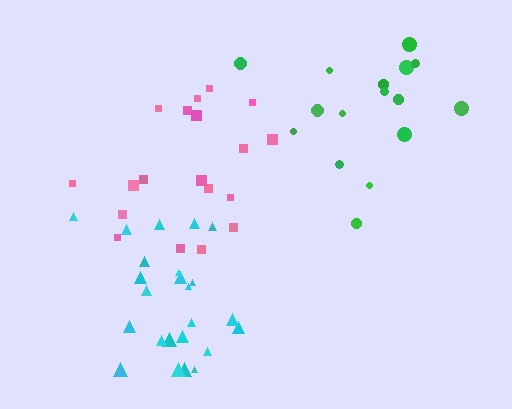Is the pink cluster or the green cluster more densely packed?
Pink.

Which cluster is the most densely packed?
Cyan.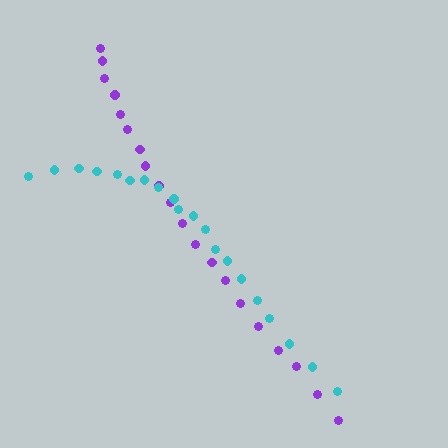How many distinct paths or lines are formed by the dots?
There are 2 distinct paths.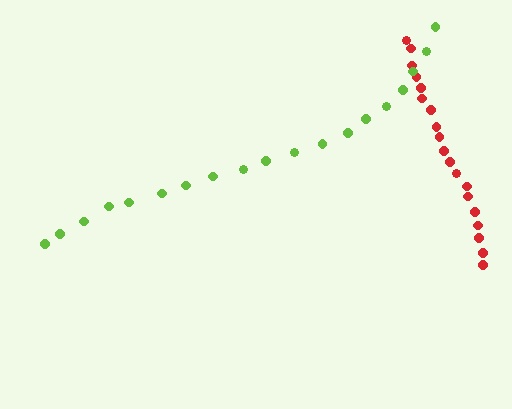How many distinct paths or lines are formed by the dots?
There are 2 distinct paths.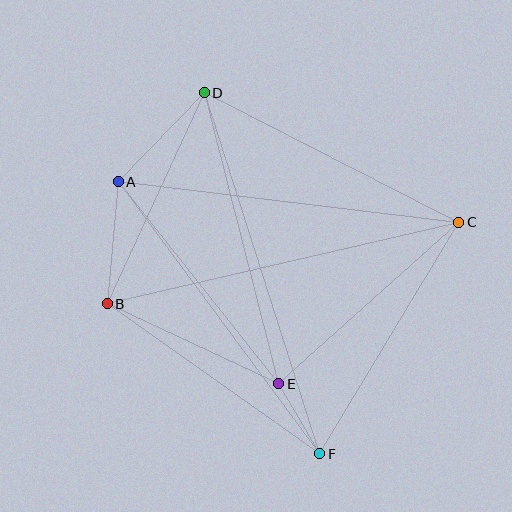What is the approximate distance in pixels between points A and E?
The distance between A and E is approximately 258 pixels.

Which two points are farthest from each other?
Points D and F are farthest from each other.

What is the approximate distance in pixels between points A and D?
The distance between A and D is approximately 123 pixels.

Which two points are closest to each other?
Points E and F are closest to each other.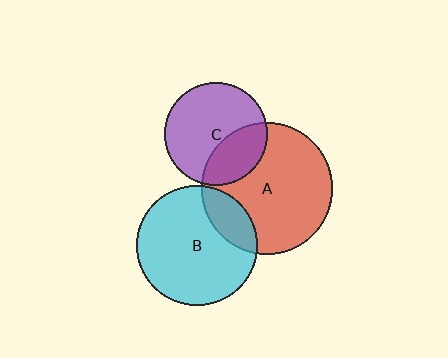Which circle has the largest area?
Circle A (red).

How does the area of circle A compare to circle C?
Approximately 1.6 times.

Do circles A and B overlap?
Yes.